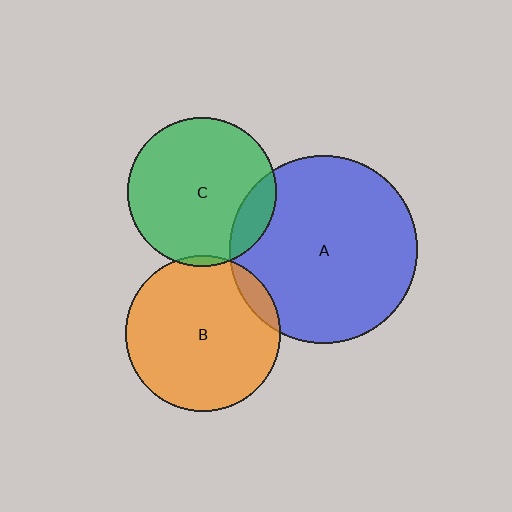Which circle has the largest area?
Circle A (blue).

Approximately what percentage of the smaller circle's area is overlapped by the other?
Approximately 5%.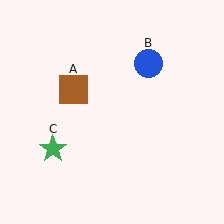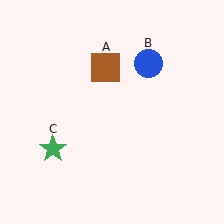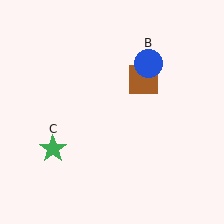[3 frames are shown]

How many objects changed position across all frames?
1 object changed position: brown square (object A).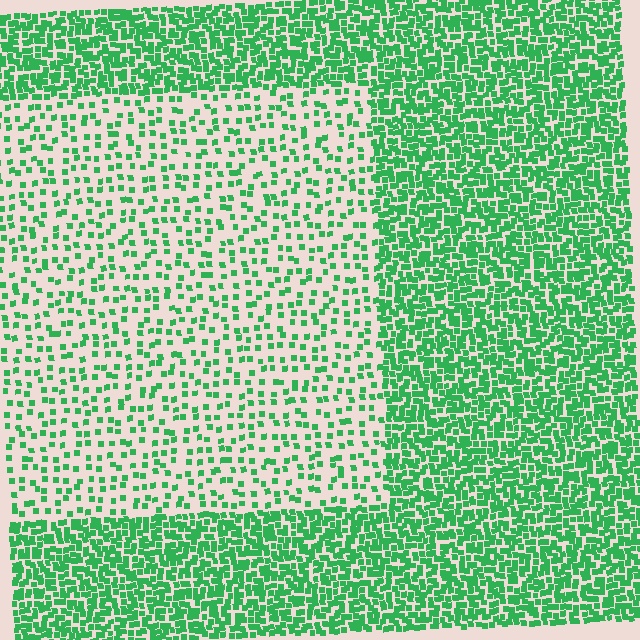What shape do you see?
I see a rectangle.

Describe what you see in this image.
The image contains small green elements arranged at two different densities. A rectangle-shaped region is visible where the elements are less densely packed than the surrounding area.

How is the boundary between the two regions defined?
The boundary is defined by a change in element density (approximately 2.7x ratio). All elements are the same color, size, and shape.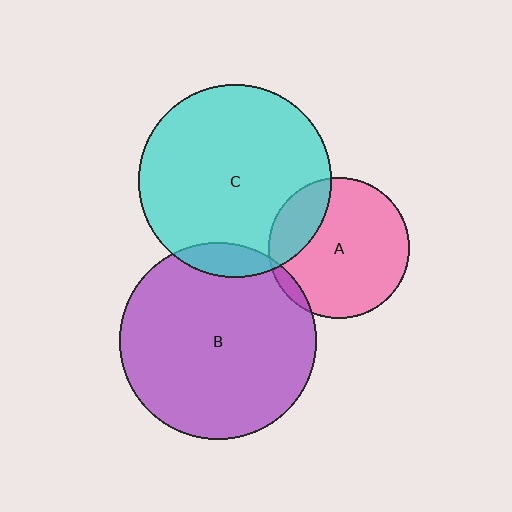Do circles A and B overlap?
Yes.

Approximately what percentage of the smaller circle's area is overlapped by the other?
Approximately 5%.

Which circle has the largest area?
Circle B (purple).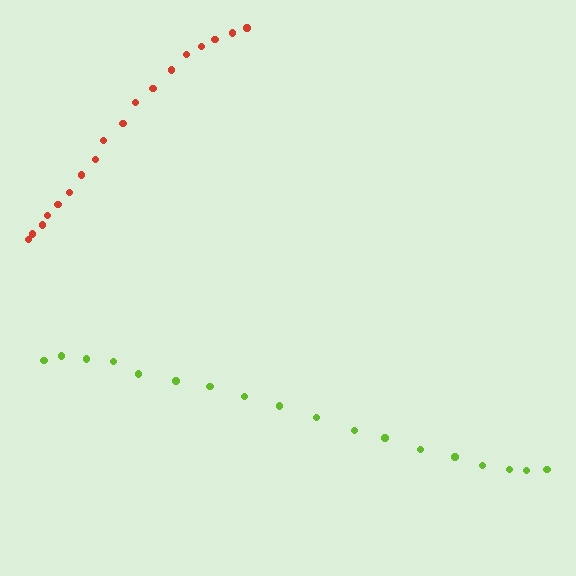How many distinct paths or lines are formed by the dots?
There are 2 distinct paths.